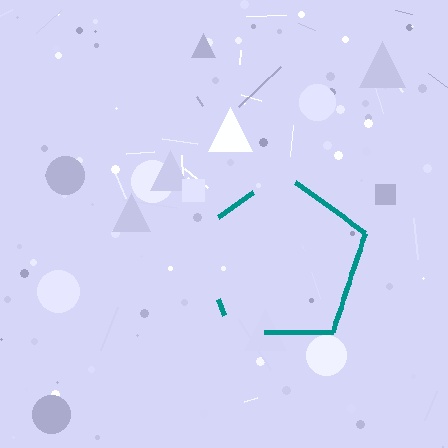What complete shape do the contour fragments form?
The contour fragments form a pentagon.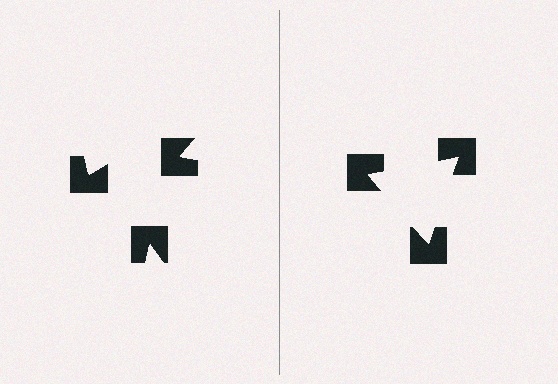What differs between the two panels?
The notched squares are positioned identically on both sides; only the wedge orientations differ. On the right they align to a triangle; on the left they are misaligned.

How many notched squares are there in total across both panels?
6 — 3 on each side.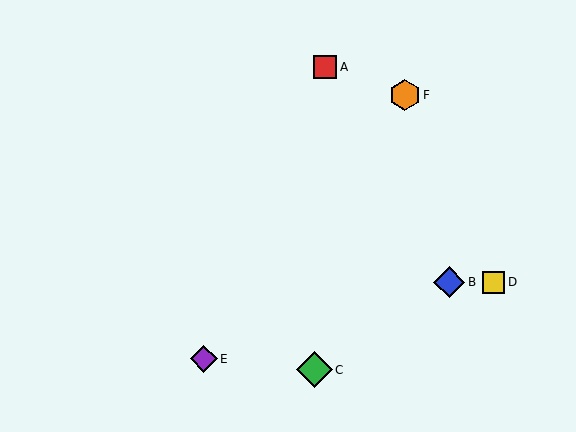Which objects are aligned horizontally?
Objects B, D are aligned horizontally.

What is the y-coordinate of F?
Object F is at y≈95.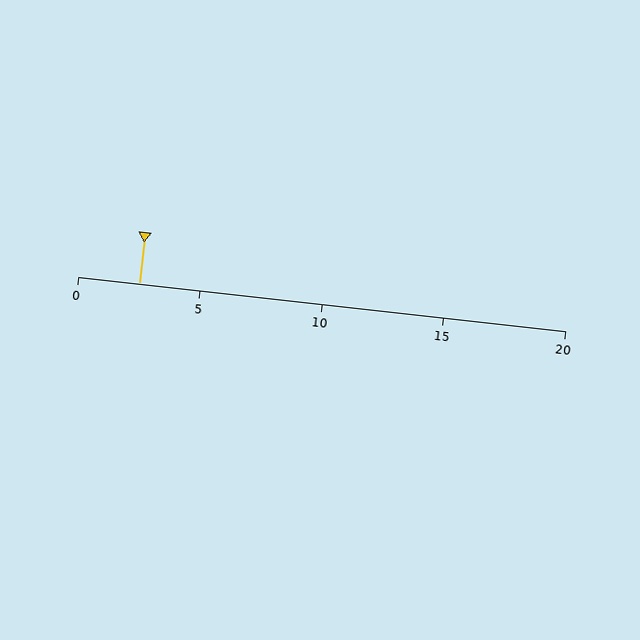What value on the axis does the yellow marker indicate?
The marker indicates approximately 2.5.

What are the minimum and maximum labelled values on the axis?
The axis runs from 0 to 20.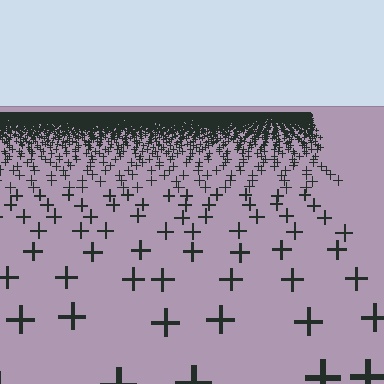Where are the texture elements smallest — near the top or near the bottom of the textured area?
Near the top.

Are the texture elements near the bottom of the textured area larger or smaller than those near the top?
Larger. Near the bottom, elements are closer to the viewer and appear at a bigger on-screen size.